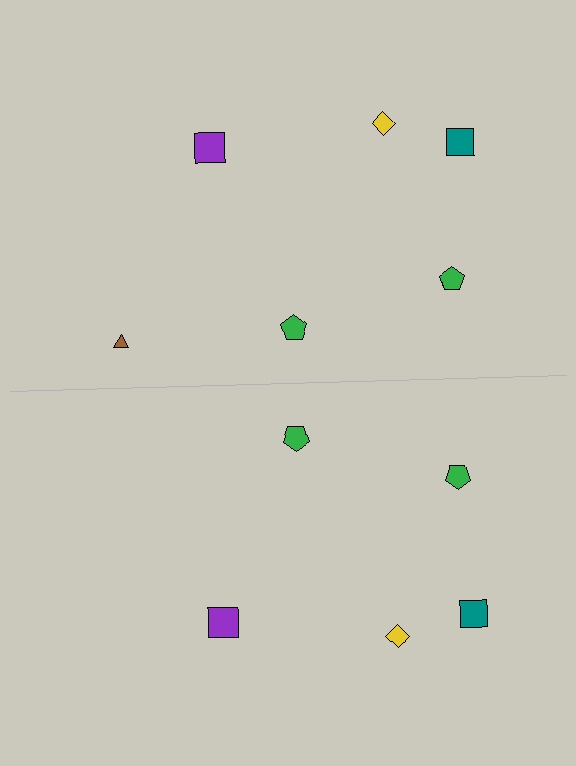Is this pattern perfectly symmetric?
No, the pattern is not perfectly symmetric. A brown triangle is missing from the bottom side.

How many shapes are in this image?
There are 11 shapes in this image.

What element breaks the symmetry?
A brown triangle is missing from the bottom side.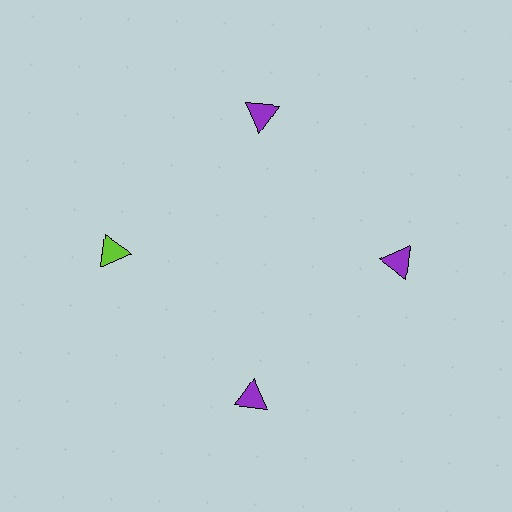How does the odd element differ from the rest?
It has a different color: lime instead of purple.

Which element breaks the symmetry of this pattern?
The lime triangle at roughly the 9 o'clock position breaks the symmetry. All other shapes are purple triangles.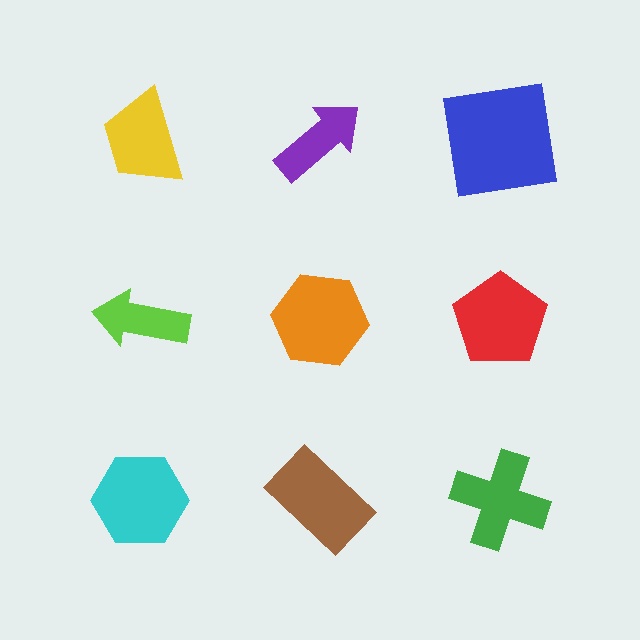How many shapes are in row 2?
3 shapes.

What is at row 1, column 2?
A purple arrow.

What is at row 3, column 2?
A brown rectangle.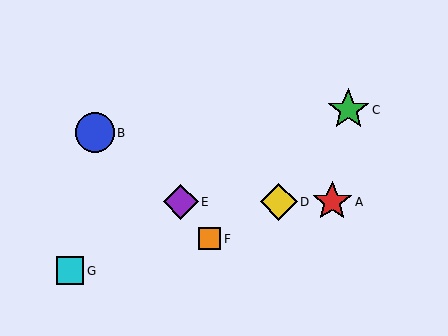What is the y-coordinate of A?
Object A is at y≈202.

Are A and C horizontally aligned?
No, A is at y≈202 and C is at y≈110.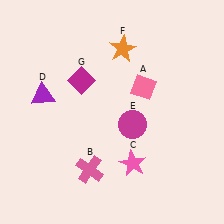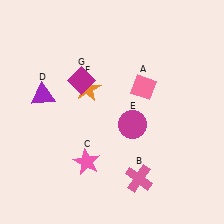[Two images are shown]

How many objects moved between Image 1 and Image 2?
3 objects moved between the two images.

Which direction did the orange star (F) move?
The orange star (F) moved down.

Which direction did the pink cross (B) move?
The pink cross (B) moved right.